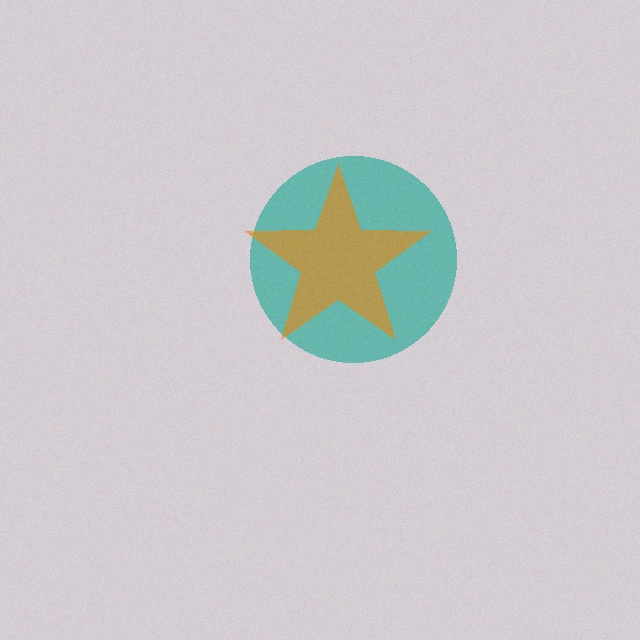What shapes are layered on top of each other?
The layered shapes are: a teal circle, an orange star.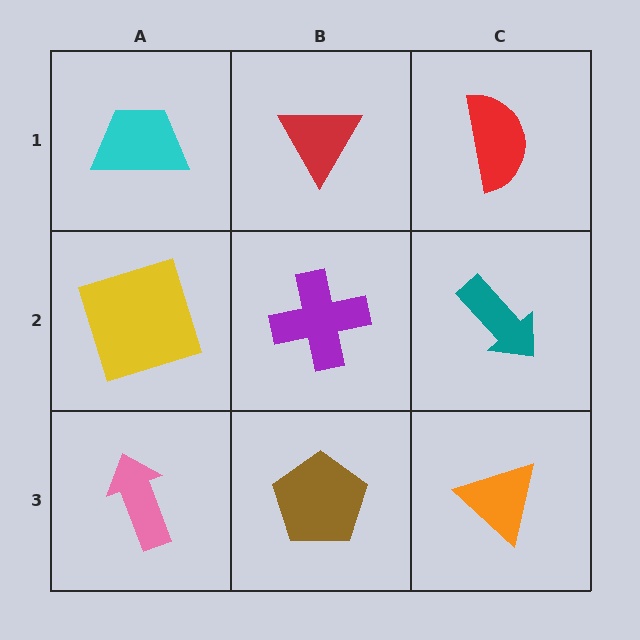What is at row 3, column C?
An orange triangle.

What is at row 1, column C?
A red semicircle.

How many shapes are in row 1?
3 shapes.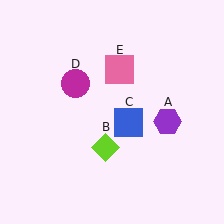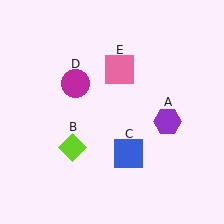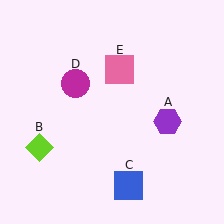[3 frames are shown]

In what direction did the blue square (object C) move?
The blue square (object C) moved down.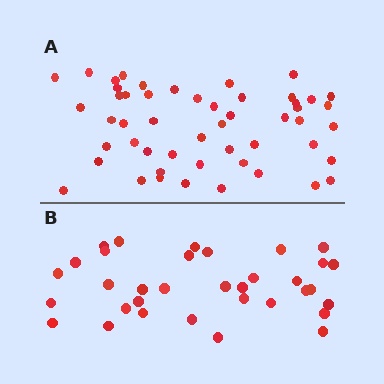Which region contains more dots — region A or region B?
Region A (the top region) has more dots.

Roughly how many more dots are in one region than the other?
Region A has approximately 15 more dots than region B.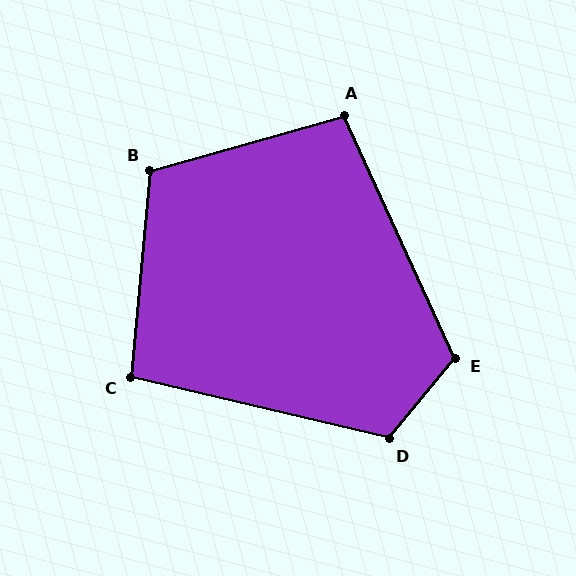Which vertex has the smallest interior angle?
C, at approximately 98 degrees.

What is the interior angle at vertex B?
Approximately 111 degrees (obtuse).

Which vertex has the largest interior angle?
D, at approximately 116 degrees.